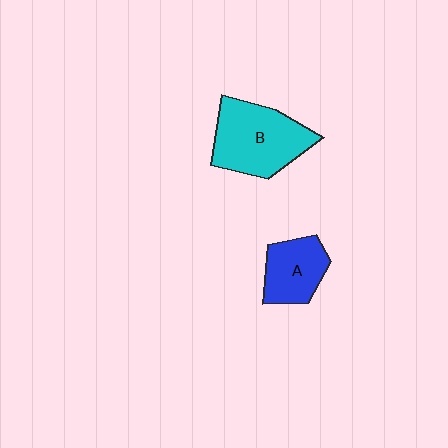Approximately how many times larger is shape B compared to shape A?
Approximately 1.6 times.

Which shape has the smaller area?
Shape A (blue).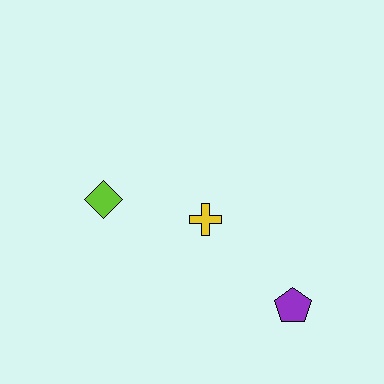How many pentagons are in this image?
There is 1 pentagon.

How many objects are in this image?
There are 3 objects.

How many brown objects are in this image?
There are no brown objects.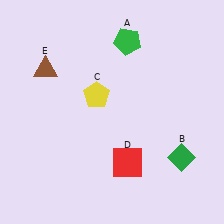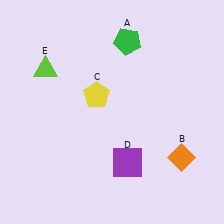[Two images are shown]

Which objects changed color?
B changed from green to orange. D changed from red to purple. E changed from brown to lime.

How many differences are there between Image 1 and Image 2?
There are 3 differences between the two images.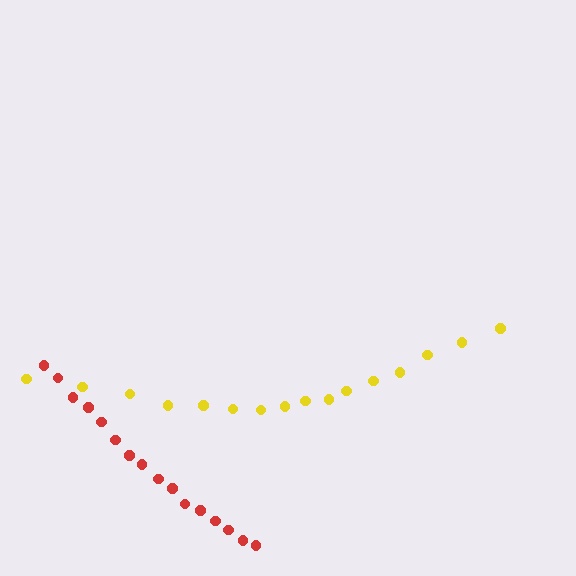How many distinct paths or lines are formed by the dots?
There are 2 distinct paths.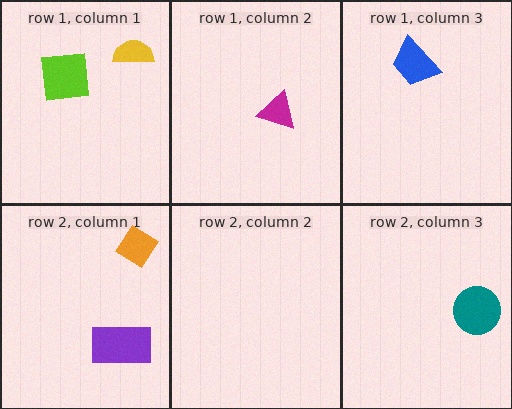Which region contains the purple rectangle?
The row 2, column 1 region.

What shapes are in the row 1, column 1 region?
The yellow semicircle, the lime square.